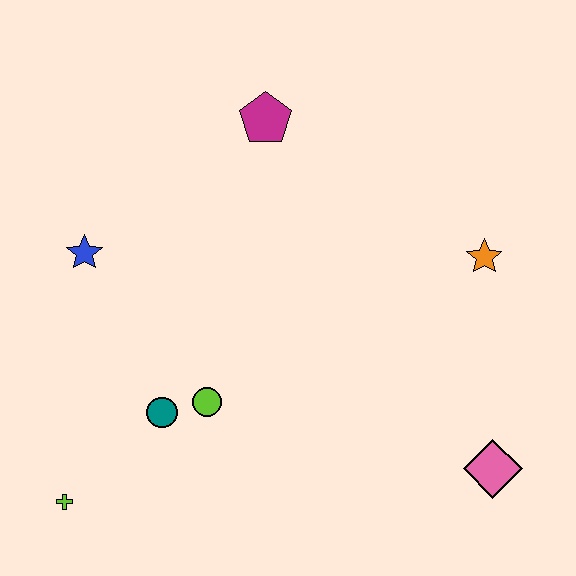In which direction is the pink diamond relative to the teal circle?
The pink diamond is to the right of the teal circle.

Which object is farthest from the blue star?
The pink diamond is farthest from the blue star.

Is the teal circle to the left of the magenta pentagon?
Yes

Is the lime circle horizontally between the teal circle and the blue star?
No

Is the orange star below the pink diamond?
No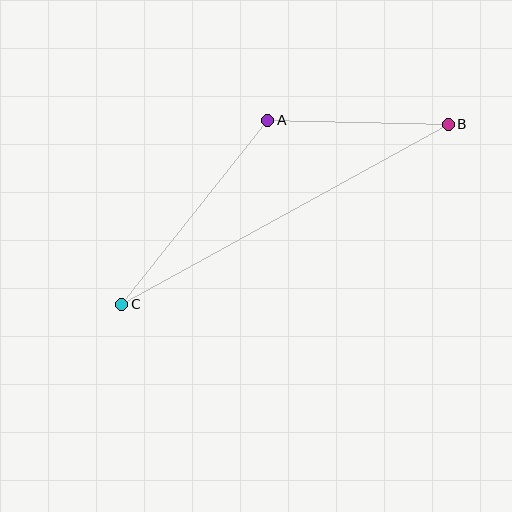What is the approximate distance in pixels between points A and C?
The distance between A and C is approximately 235 pixels.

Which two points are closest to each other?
Points A and B are closest to each other.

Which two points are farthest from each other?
Points B and C are farthest from each other.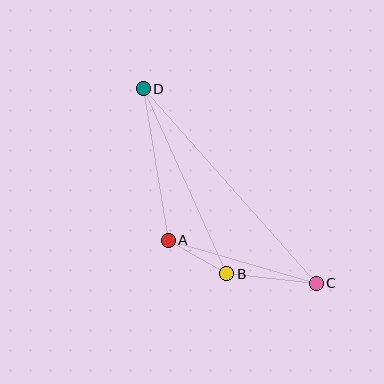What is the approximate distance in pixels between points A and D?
The distance between A and D is approximately 154 pixels.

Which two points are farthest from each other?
Points C and D are farthest from each other.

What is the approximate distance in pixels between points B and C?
The distance between B and C is approximately 90 pixels.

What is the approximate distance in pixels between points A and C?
The distance between A and C is approximately 154 pixels.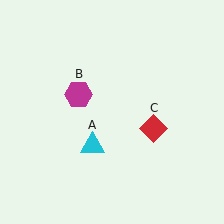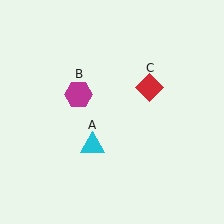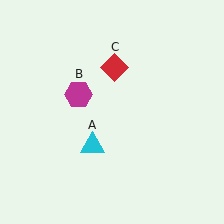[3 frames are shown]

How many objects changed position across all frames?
1 object changed position: red diamond (object C).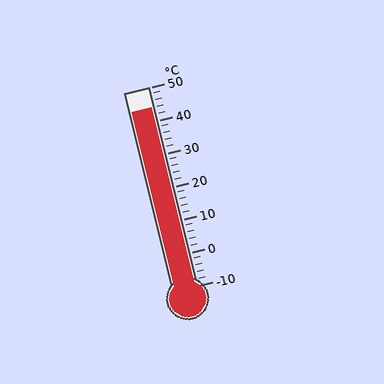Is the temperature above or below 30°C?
The temperature is above 30°C.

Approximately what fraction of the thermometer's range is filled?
The thermometer is filled to approximately 90% of its range.